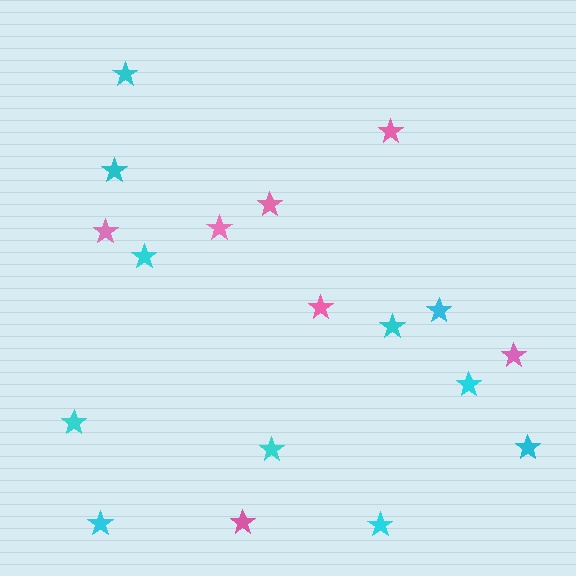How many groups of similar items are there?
There are 2 groups: one group of pink stars (7) and one group of cyan stars (11).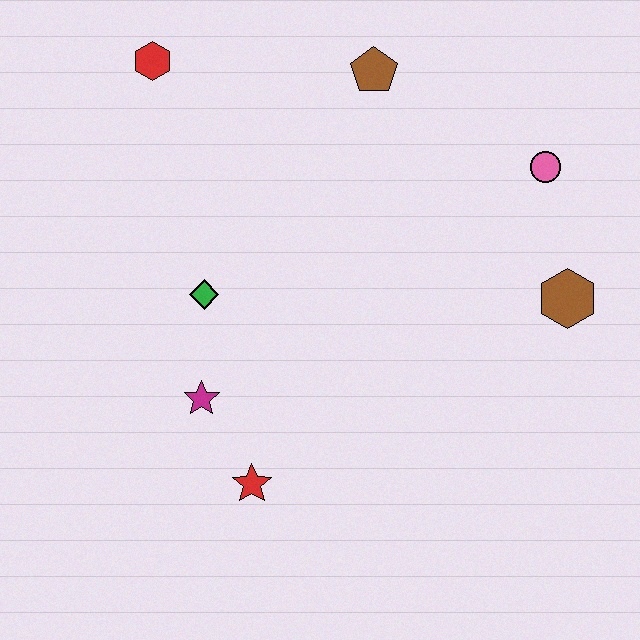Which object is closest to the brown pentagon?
The pink circle is closest to the brown pentagon.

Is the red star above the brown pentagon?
No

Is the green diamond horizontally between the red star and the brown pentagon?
No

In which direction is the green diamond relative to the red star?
The green diamond is above the red star.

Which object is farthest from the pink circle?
The red star is farthest from the pink circle.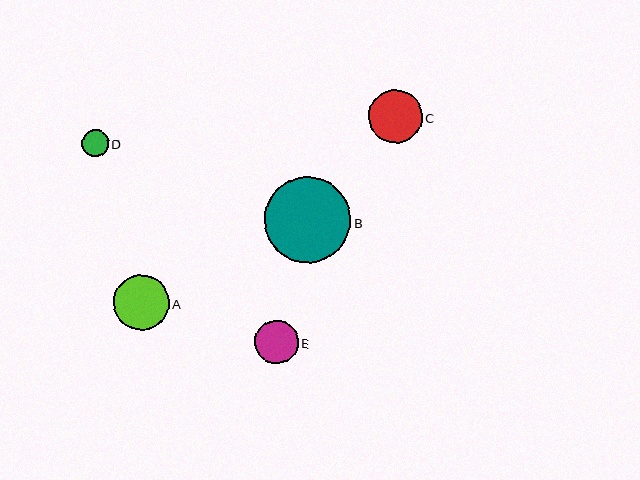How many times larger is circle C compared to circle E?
Circle C is approximately 1.2 times the size of circle E.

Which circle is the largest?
Circle B is the largest with a size of approximately 86 pixels.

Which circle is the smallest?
Circle D is the smallest with a size of approximately 27 pixels.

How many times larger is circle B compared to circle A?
Circle B is approximately 1.6 times the size of circle A.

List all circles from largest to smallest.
From largest to smallest: B, A, C, E, D.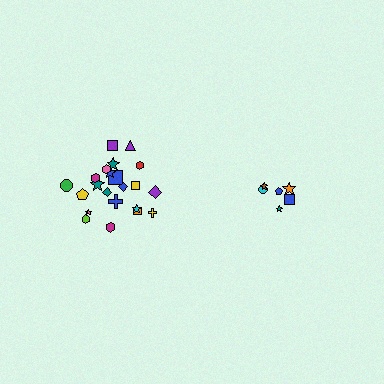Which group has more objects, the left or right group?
The left group.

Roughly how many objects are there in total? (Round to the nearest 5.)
Roughly 30 objects in total.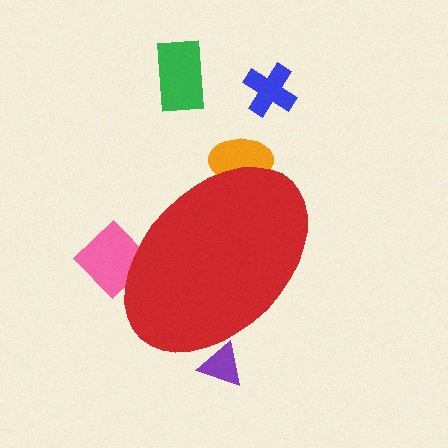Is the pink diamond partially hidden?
Yes, the pink diamond is partially hidden behind the red ellipse.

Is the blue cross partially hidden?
No, the blue cross is fully visible.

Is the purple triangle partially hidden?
Yes, the purple triangle is partially hidden behind the red ellipse.